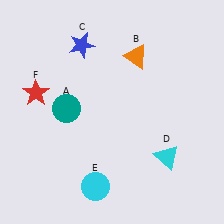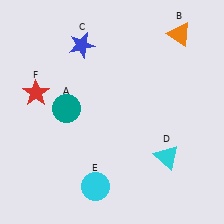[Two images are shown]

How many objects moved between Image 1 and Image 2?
1 object moved between the two images.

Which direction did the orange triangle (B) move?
The orange triangle (B) moved right.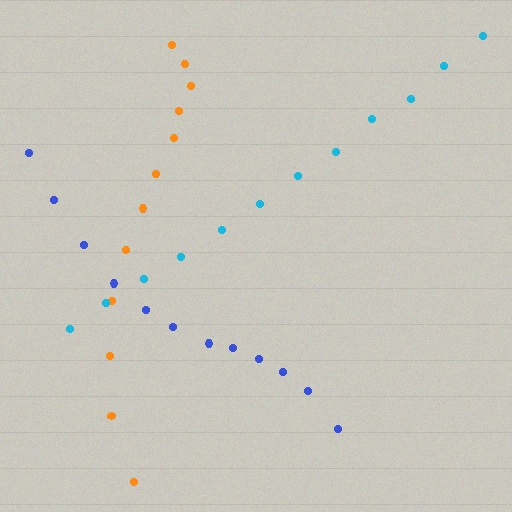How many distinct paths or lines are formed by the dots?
There are 3 distinct paths.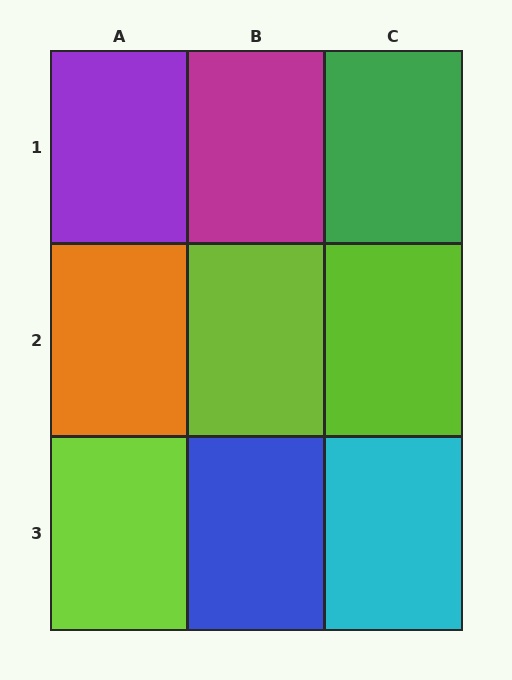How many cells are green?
1 cell is green.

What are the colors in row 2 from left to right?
Orange, lime, lime.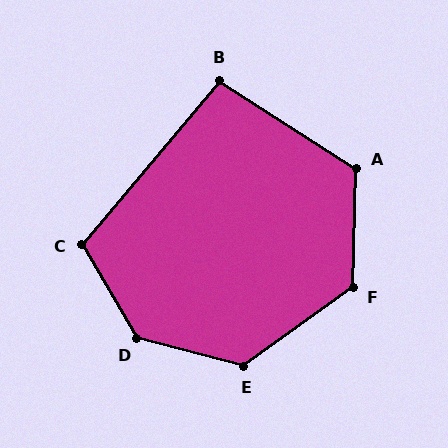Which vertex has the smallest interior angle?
B, at approximately 97 degrees.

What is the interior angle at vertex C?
Approximately 110 degrees (obtuse).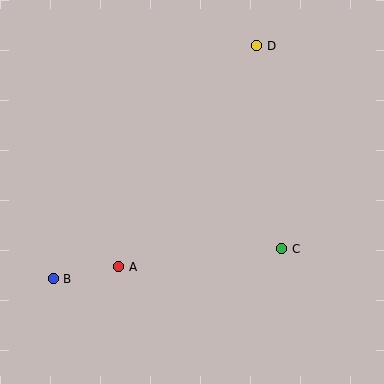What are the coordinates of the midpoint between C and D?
The midpoint between C and D is at (269, 147).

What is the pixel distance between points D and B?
The distance between D and B is 309 pixels.